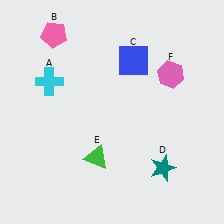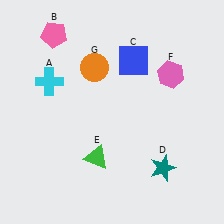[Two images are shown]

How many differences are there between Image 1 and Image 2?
There is 1 difference between the two images.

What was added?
An orange circle (G) was added in Image 2.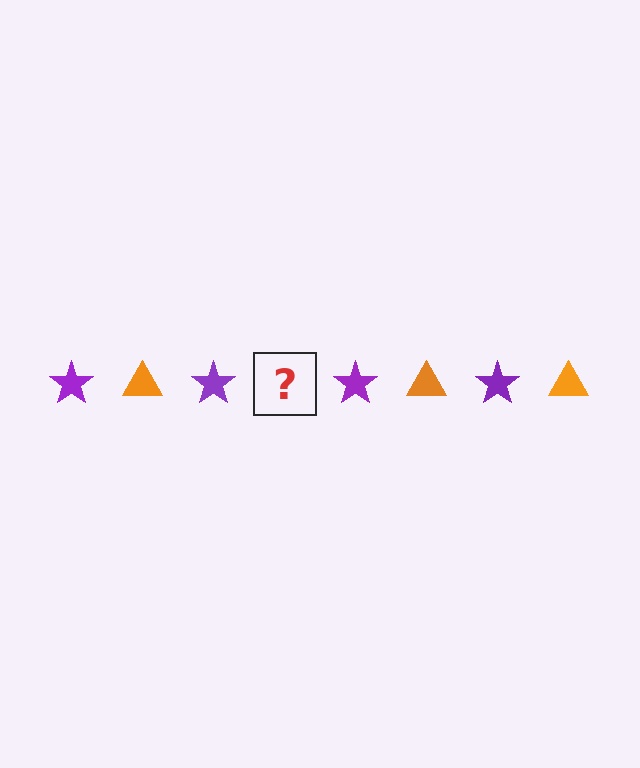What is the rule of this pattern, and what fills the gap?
The rule is that the pattern alternates between purple star and orange triangle. The gap should be filled with an orange triangle.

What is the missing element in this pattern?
The missing element is an orange triangle.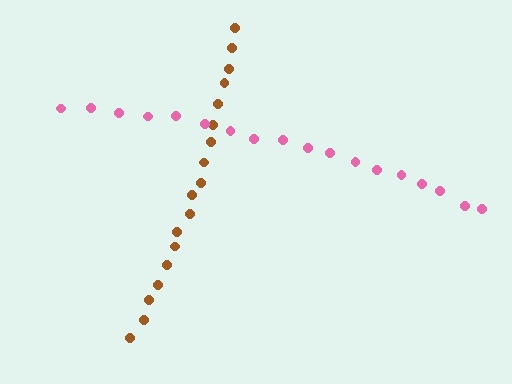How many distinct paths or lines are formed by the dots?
There are 2 distinct paths.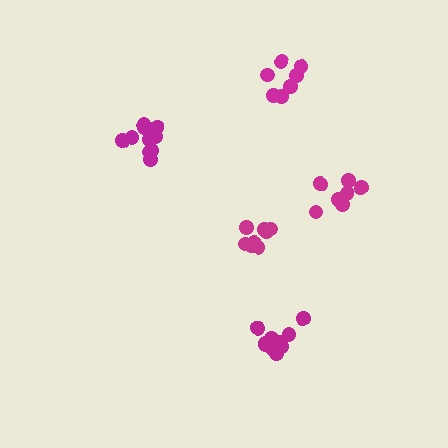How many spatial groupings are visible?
There are 5 spatial groupings.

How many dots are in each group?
Group 1: 8 dots, Group 2: 8 dots, Group 3: 7 dots, Group 4: 12 dots, Group 5: 10 dots (45 total).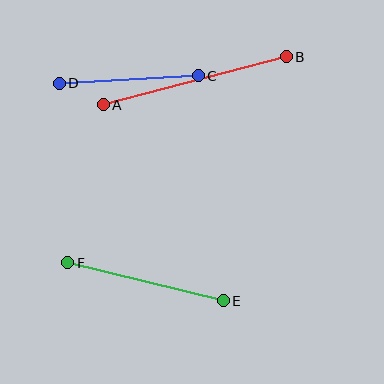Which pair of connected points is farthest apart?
Points A and B are farthest apart.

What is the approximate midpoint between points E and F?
The midpoint is at approximately (145, 282) pixels.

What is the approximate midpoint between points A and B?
The midpoint is at approximately (195, 81) pixels.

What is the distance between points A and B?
The distance is approximately 189 pixels.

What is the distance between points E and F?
The distance is approximately 160 pixels.